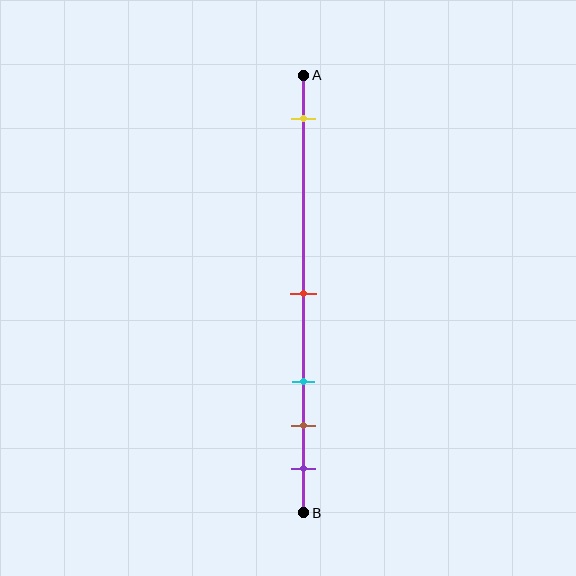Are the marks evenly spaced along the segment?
No, the marks are not evenly spaced.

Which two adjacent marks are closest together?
The brown and purple marks are the closest adjacent pair.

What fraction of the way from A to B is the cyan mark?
The cyan mark is approximately 70% (0.7) of the way from A to B.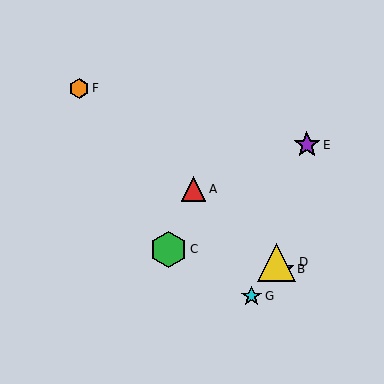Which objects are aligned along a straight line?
Objects A, B, D, F are aligned along a straight line.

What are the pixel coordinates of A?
Object A is at (194, 189).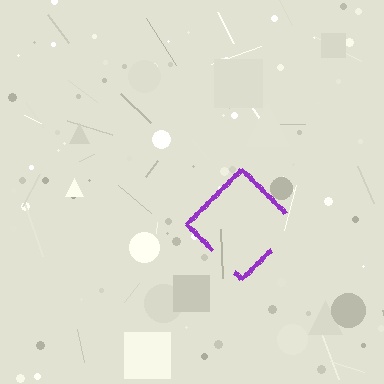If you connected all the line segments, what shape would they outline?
They would outline a diamond.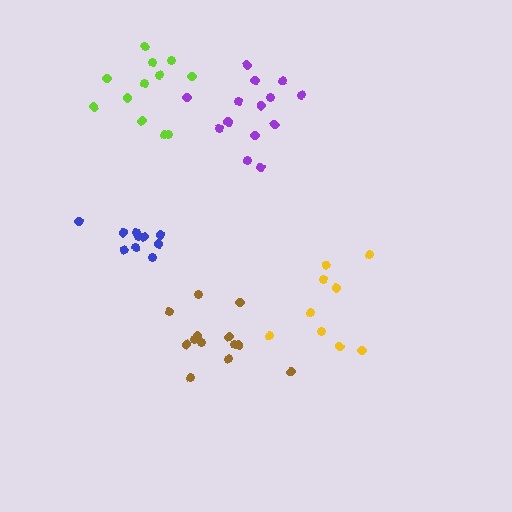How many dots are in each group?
Group 1: 13 dots, Group 2: 10 dots, Group 3: 9 dots, Group 4: 14 dots, Group 5: 12 dots (58 total).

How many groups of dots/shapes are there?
There are 5 groups.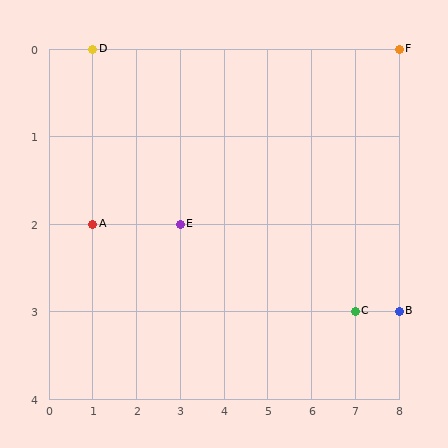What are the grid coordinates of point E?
Point E is at grid coordinates (3, 2).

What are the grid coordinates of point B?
Point B is at grid coordinates (8, 3).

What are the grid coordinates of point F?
Point F is at grid coordinates (8, 0).